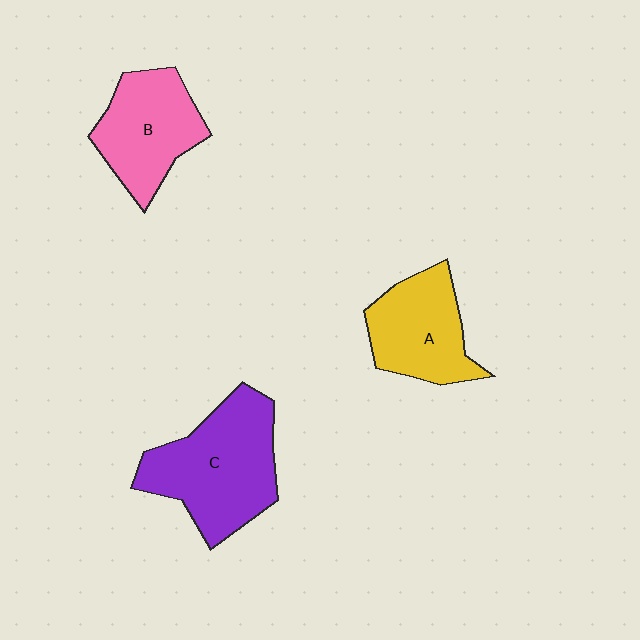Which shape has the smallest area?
Shape A (yellow).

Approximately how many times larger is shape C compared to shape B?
Approximately 1.4 times.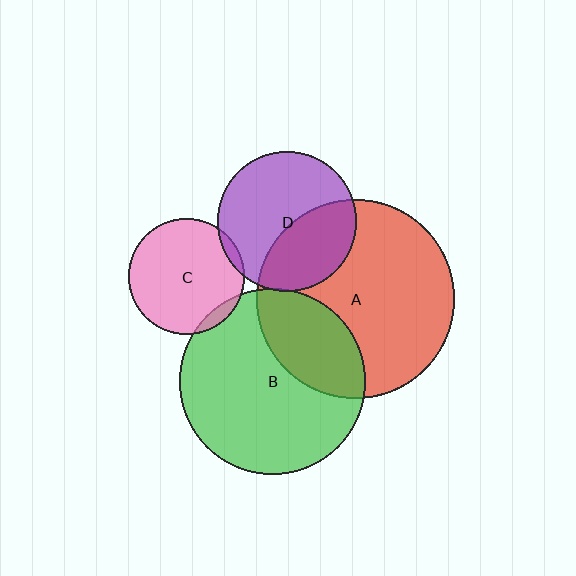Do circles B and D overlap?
Yes.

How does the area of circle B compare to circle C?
Approximately 2.6 times.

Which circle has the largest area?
Circle A (red).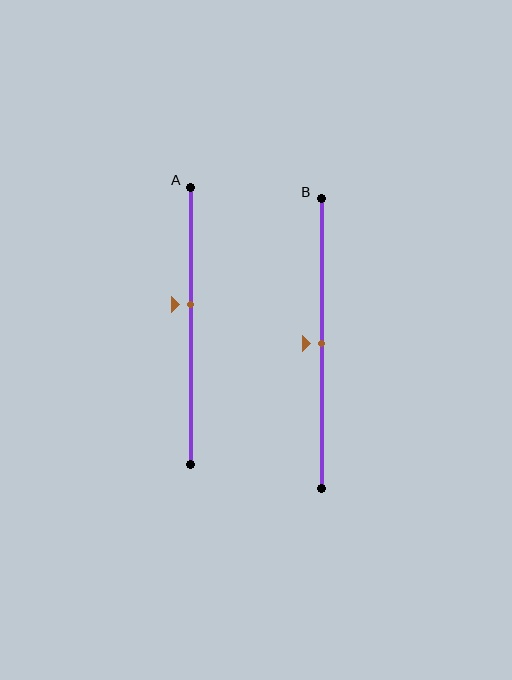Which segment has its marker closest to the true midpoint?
Segment B has its marker closest to the true midpoint.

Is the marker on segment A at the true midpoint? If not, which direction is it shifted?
No, the marker on segment A is shifted upward by about 8% of the segment length.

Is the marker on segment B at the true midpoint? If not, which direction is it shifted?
Yes, the marker on segment B is at the true midpoint.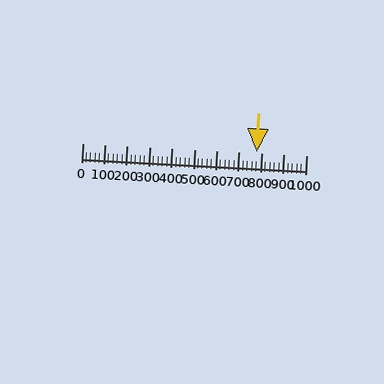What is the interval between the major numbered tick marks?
The major tick marks are spaced 100 units apart.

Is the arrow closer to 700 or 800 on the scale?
The arrow is closer to 800.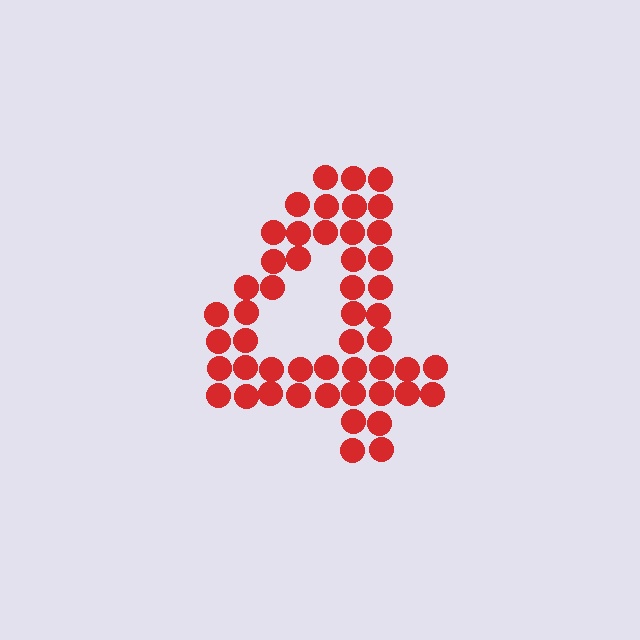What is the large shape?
The large shape is the digit 4.